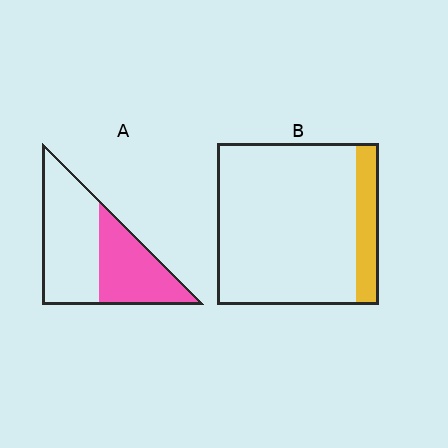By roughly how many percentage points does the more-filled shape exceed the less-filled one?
By roughly 30 percentage points (A over B).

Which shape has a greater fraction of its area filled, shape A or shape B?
Shape A.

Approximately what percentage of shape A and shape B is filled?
A is approximately 40% and B is approximately 15%.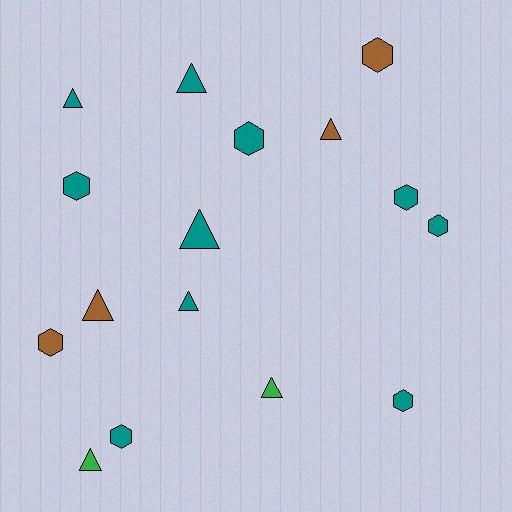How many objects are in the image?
There are 16 objects.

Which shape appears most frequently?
Hexagon, with 8 objects.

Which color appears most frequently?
Teal, with 10 objects.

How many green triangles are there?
There are 2 green triangles.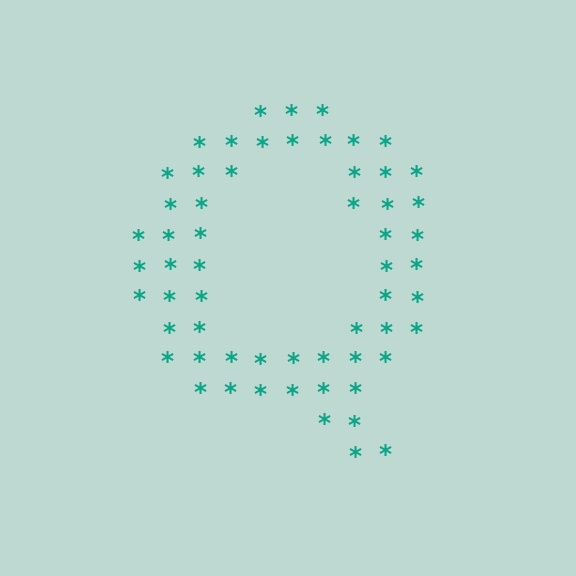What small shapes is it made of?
It is made of small asterisks.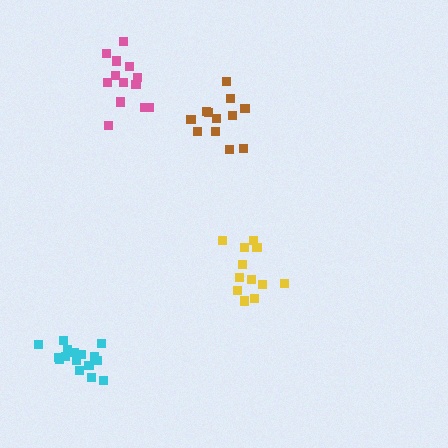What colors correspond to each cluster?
The clusters are colored: yellow, pink, brown, cyan.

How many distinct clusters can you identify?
There are 4 distinct clusters.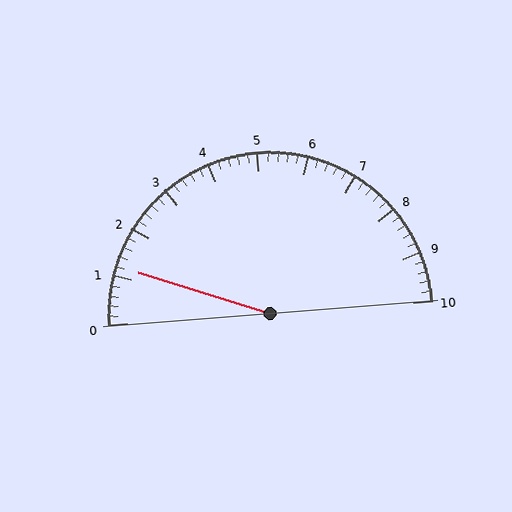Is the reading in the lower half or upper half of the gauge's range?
The reading is in the lower half of the range (0 to 10).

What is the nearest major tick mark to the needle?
The nearest major tick mark is 1.